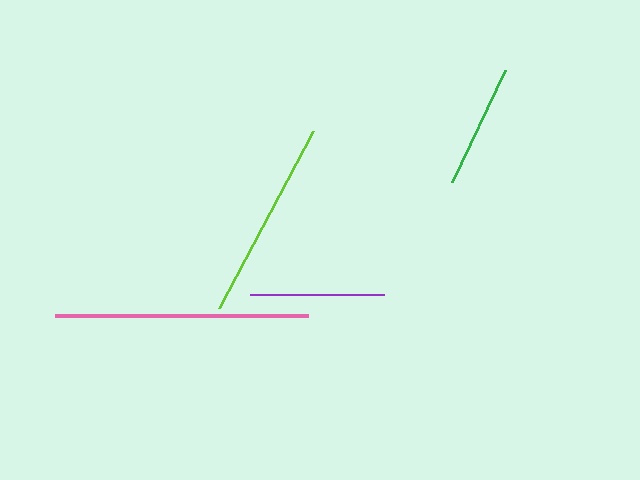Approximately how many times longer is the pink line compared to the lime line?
The pink line is approximately 1.3 times the length of the lime line.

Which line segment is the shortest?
The green line is the shortest at approximately 125 pixels.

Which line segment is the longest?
The pink line is the longest at approximately 253 pixels.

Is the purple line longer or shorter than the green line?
The purple line is longer than the green line.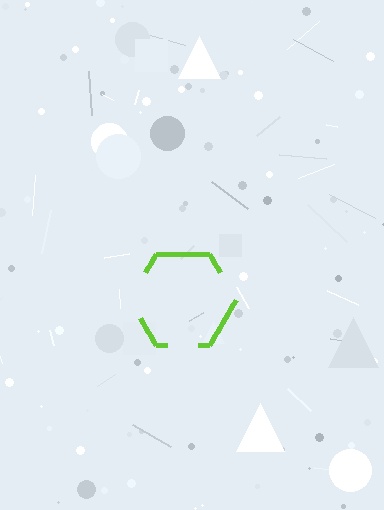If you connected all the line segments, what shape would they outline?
They would outline a hexagon.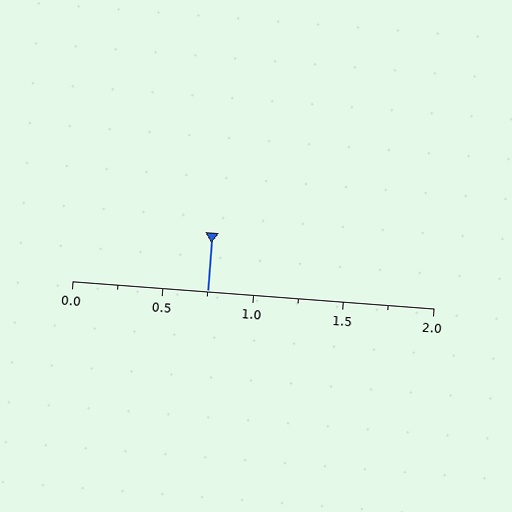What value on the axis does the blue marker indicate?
The marker indicates approximately 0.75.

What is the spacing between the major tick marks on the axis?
The major ticks are spaced 0.5 apart.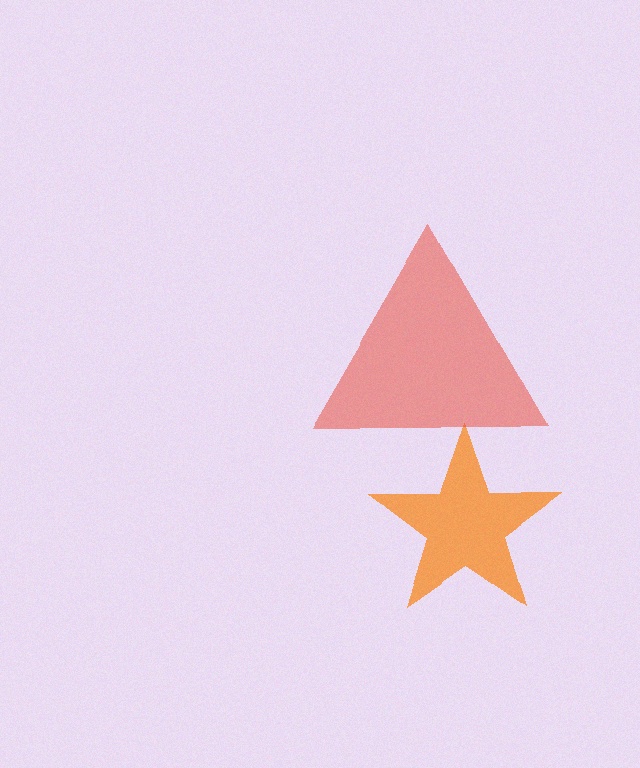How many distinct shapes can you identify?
There are 2 distinct shapes: an orange star, a red triangle.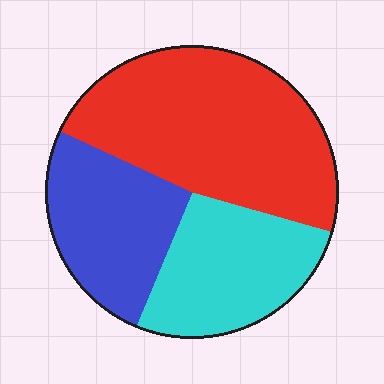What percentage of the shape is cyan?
Cyan covers 27% of the shape.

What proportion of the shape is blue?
Blue takes up about one quarter (1/4) of the shape.